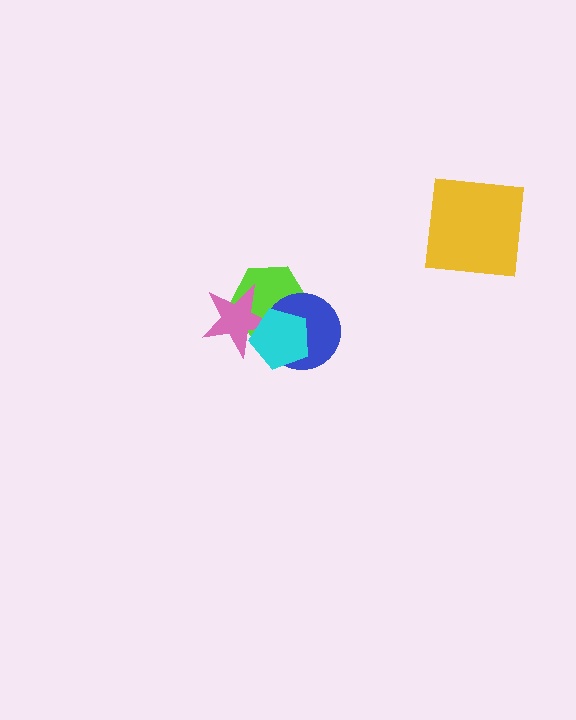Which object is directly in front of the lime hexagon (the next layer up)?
The blue circle is directly in front of the lime hexagon.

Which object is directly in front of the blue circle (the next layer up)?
The pink star is directly in front of the blue circle.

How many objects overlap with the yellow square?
0 objects overlap with the yellow square.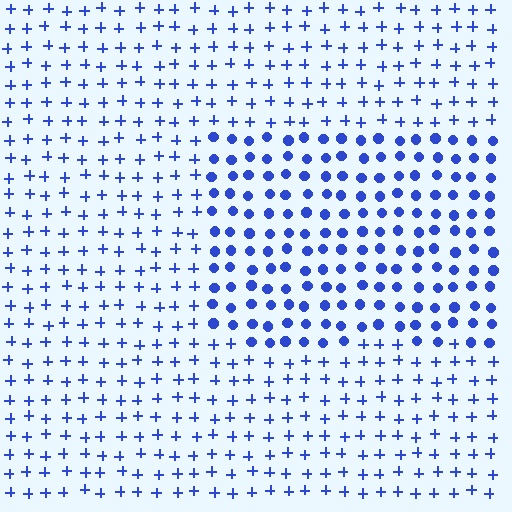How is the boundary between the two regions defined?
The boundary is defined by a change in element shape: circles inside vs. plus signs outside. All elements share the same color and spacing.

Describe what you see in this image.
The image is filled with small blue elements arranged in a uniform grid. A rectangle-shaped region contains circles, while the surrounding area contains plus signs. The boundary is defined purely by the change in element shape.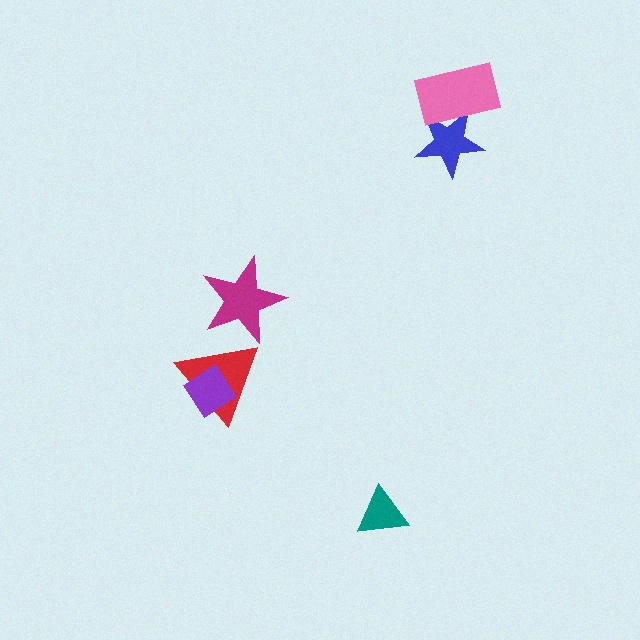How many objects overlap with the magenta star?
1 object overlaps with the magenta star.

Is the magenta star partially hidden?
No, no other shape covers it.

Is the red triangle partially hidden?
Yes, it is partially covered by another shape.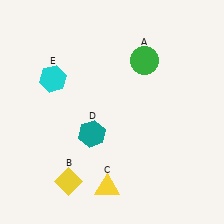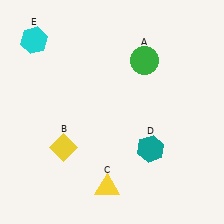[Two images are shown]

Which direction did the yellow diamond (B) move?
The yellow diamond (B) moved up.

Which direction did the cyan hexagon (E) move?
The cyan hexagon (E) moved up.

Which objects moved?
The objects that moved are: the yellow diamond (B), the teal hexagon (D), the cyan hexagon (E).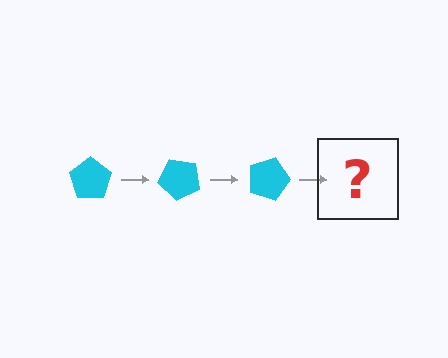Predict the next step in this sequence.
The next step is a cyan pentagon rotated 135 degrees.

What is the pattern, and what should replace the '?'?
The pattern is that the pentagon rotates 45 degrees each step. The '?' should be a cyan pentagon rotated 135 degrees.